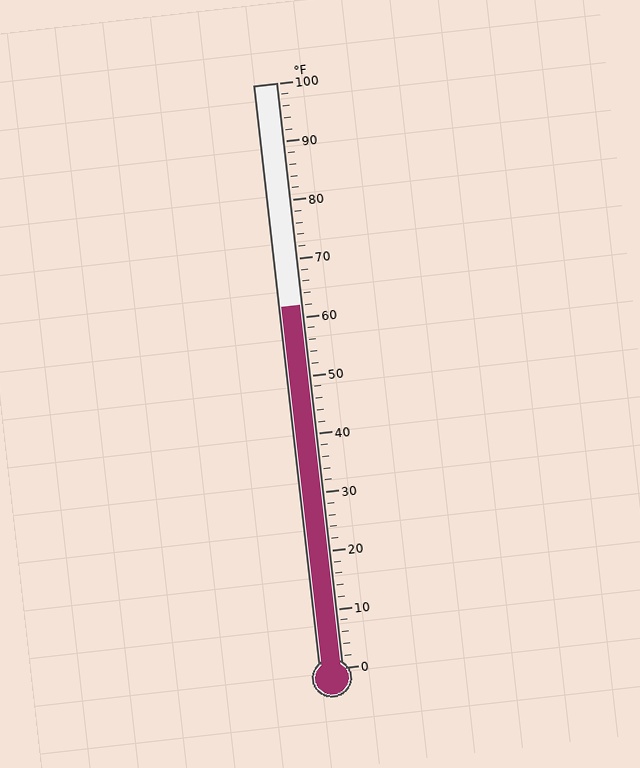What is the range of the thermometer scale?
The thermometer scale ranges from 0°F to 100°F.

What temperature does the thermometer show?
The thermometer shows approximately 62°F.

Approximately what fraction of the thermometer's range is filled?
The thermometer is filled to approximately 60% of its range.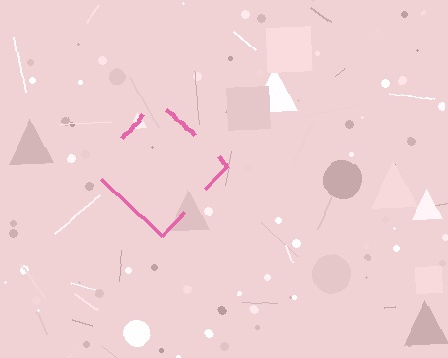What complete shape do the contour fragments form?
The contour fragments form a diamond.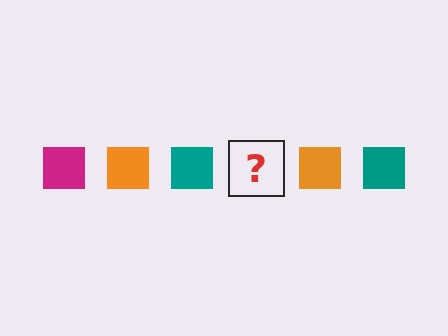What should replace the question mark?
The question mark should be replaced with a magenta square.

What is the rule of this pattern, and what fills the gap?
The rule is that the pattern cycles through magenta, orange, teal squares. The gap should be filled with a magenta square.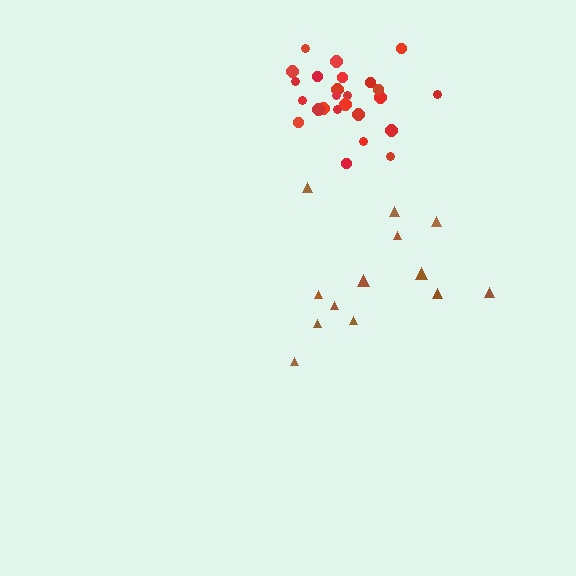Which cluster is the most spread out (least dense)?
Brown.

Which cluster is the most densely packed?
Red.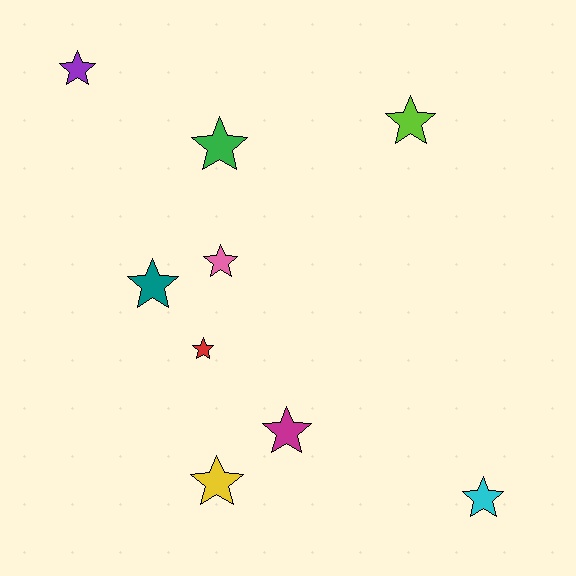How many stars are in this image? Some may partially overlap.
There are 9 stars.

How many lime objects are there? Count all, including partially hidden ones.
There is 1 lime object.